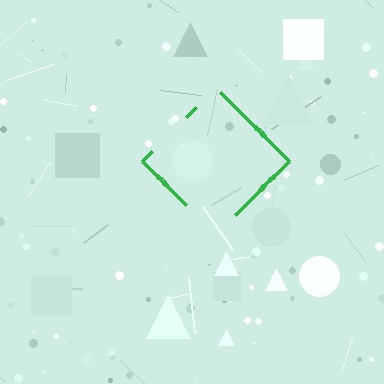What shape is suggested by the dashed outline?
The dashed outline suggests a diamond.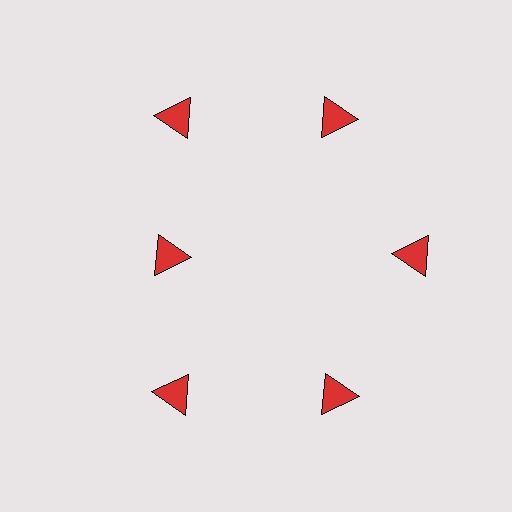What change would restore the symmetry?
The symmetry would be restored by moving it outward, back onto the ring so that all 6 triangles sit at equal angles and equal distance from the center.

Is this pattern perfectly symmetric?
No. The 6 red triangles are arranged in a ring, but one element near the 9 o'clock position is pulled inward toward the center, breaking the 6-fold rotational symmetry.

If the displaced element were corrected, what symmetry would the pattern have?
It would have 6-fold rotational symmetry — the pattern would map onto itself every 60 degrees.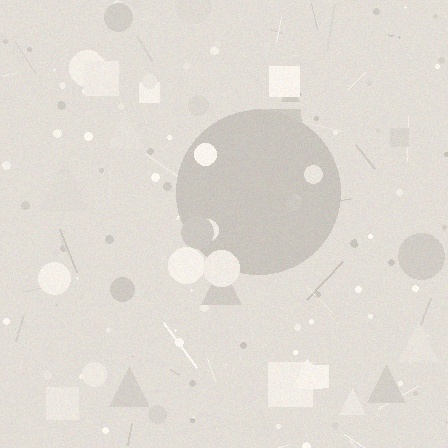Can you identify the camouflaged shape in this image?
The camouflaged shape is a circle.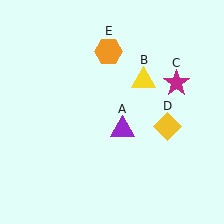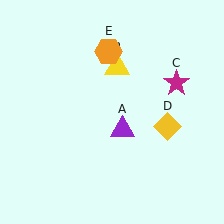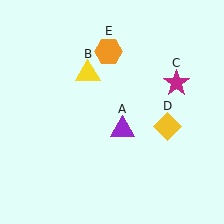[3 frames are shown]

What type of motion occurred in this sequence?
The yellow triangle (object B) rotated counterclockwise around the center of the scene.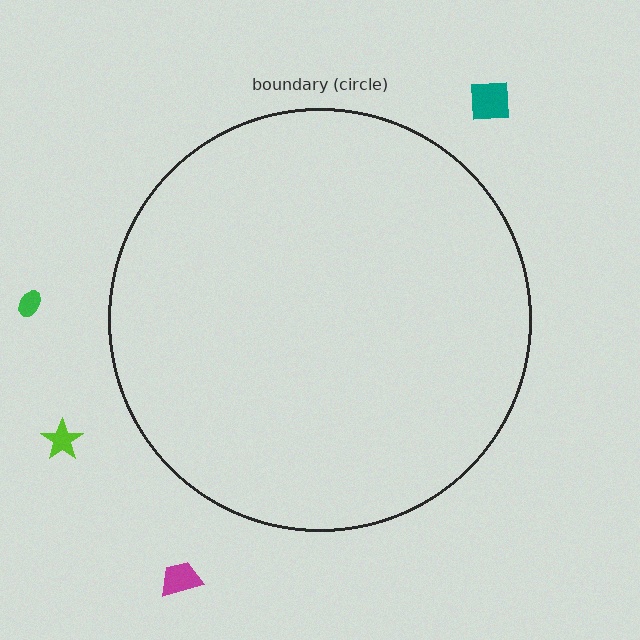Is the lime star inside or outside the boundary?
Outside.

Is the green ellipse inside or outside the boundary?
Outside.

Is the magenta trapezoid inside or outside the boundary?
Outside.